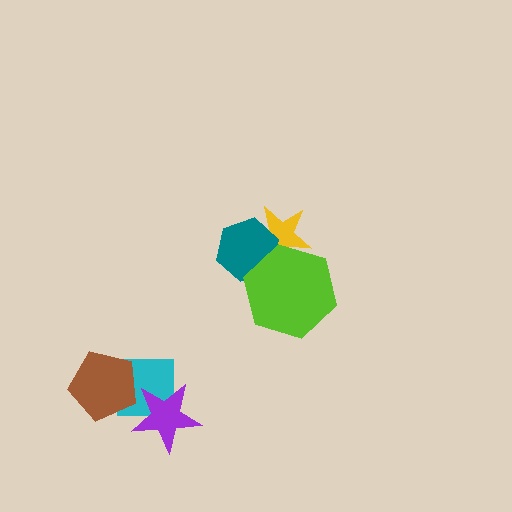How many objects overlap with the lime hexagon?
2 objects overlap with the lime hexagon.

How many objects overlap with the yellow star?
2 objects overlap with the yellow star.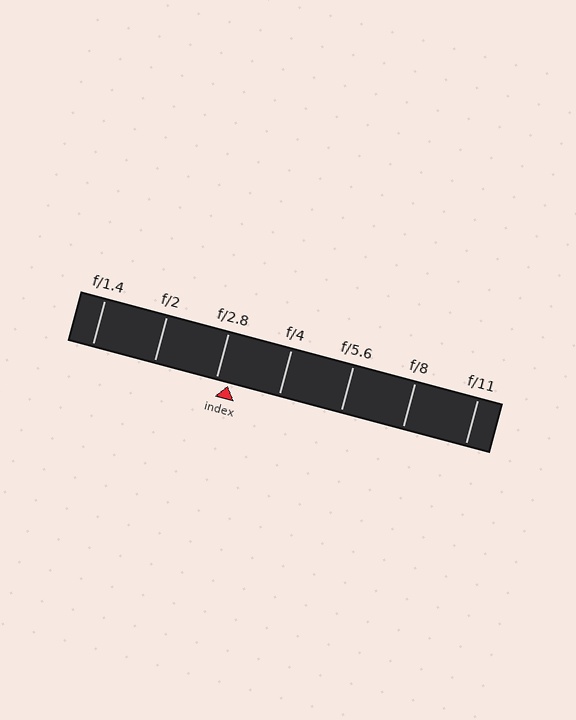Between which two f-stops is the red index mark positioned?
The index mark is between f/2.8 and f/4.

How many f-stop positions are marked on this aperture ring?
There are 7 f-stop positions marked.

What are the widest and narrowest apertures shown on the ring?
The widest aperture shown is f/1.4 and the narrowest is f/11.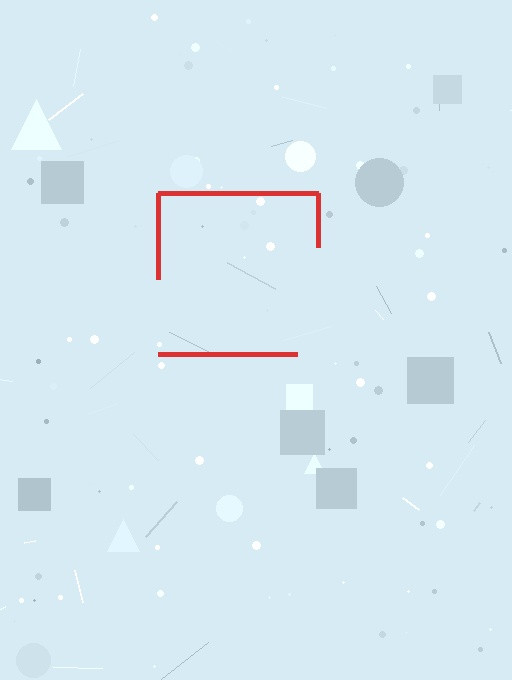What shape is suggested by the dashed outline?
The dashed outline suggests a square.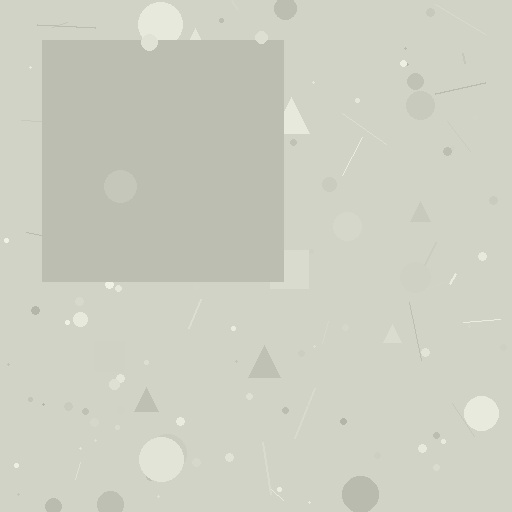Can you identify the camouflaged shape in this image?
The camouflaged shape is a square.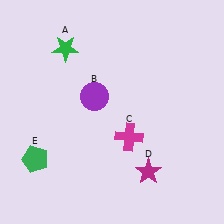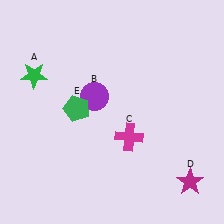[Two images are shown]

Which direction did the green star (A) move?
The green star (A) moved left.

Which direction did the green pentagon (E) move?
The green pentagon (E) moved up.